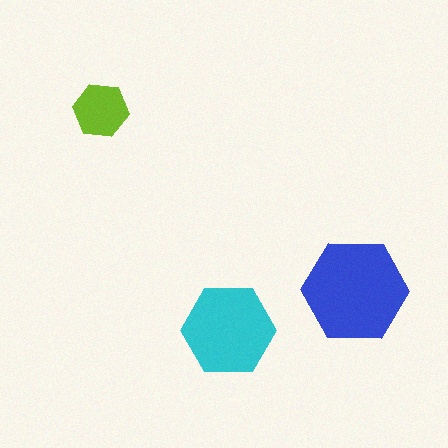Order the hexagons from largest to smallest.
the blue one, the cyan one, the lime one.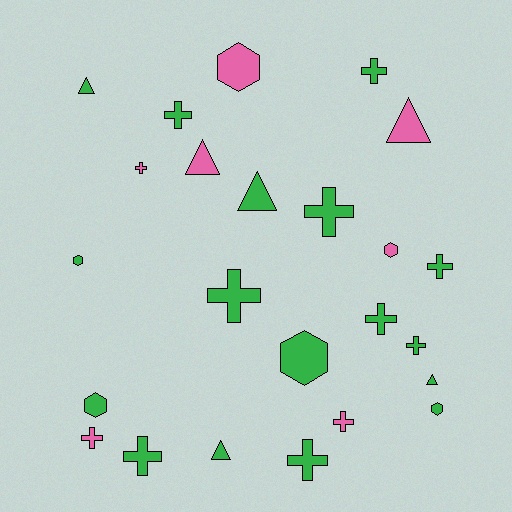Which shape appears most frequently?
Cross, with 12 objects.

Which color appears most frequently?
Green, with 17 objects.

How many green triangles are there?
There are 4 green triangles.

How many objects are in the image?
There are 24 objects.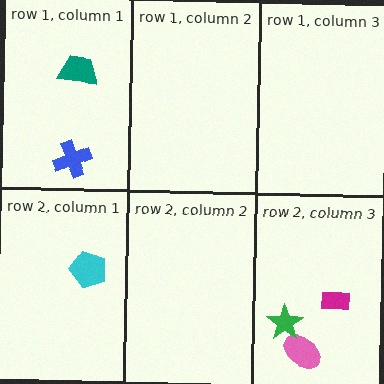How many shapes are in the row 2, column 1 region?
1.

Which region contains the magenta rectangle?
The row 2, column 3 region.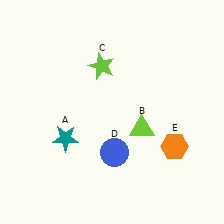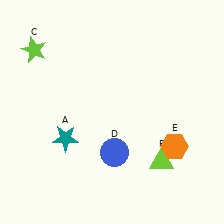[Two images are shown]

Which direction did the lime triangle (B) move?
The lime triangle (B) moved down.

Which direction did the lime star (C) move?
The lime star (C) moved left.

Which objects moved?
The objects that moved are: the lime triangle (B), the lime star (C).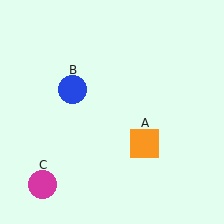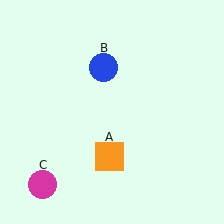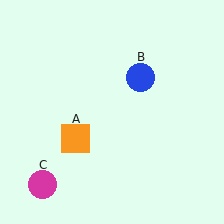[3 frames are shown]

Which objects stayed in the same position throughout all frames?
Magenta circle (object C) remained stationary.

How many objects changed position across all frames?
2 objects changed position: orange square (object A), blue circle (object B).